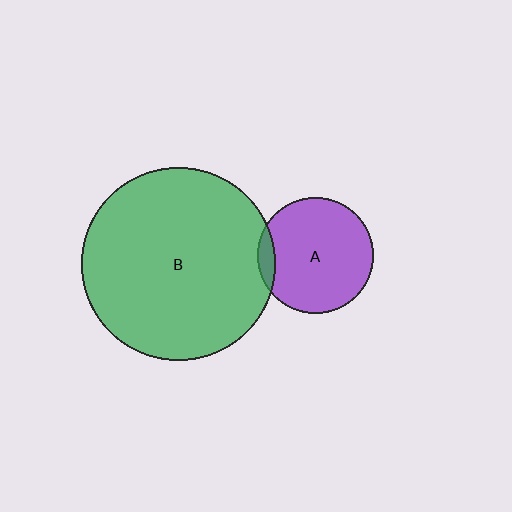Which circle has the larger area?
Circle B (green).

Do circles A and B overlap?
Yes.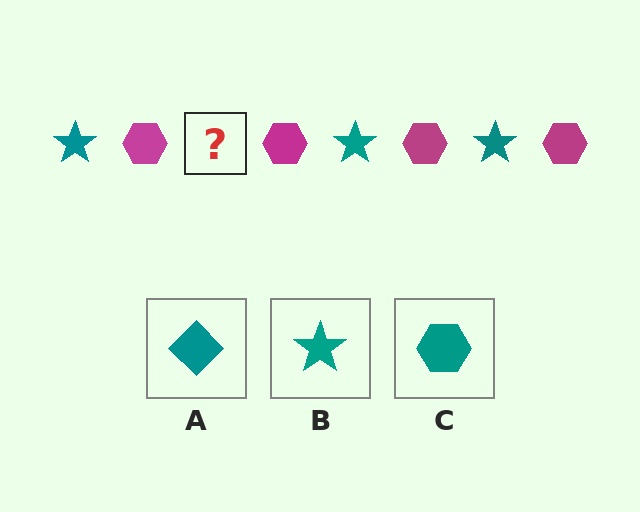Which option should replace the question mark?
Option B.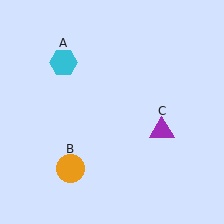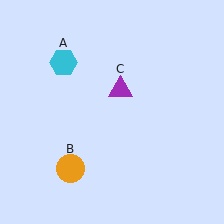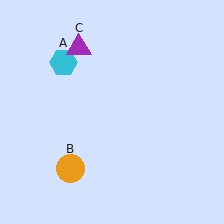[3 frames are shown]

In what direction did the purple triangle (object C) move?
The purple triangle (object C) moved up and to the left.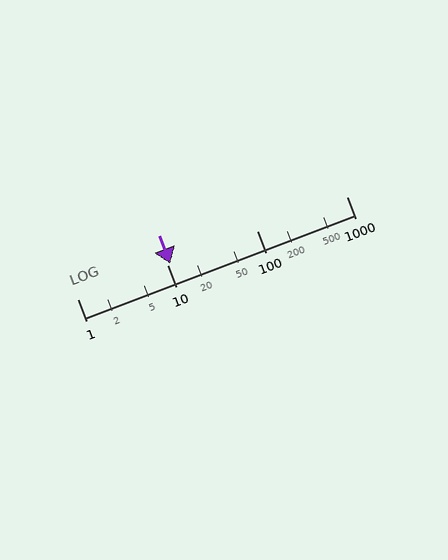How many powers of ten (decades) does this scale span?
The scale spans 3 decades, from 1 to 1000.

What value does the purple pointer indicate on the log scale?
The pointer indicates approximately 11.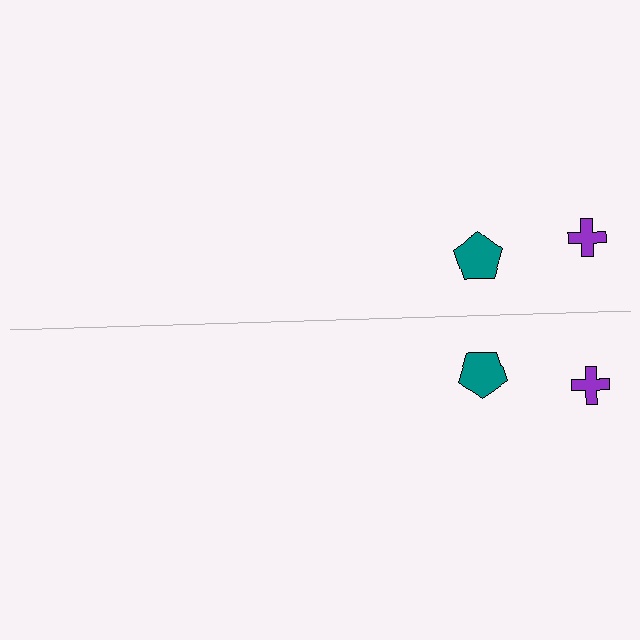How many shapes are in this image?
There are 4 shapes in this image.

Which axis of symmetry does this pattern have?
The pattern has a horizontal axis of symmetry running through the center of the image.